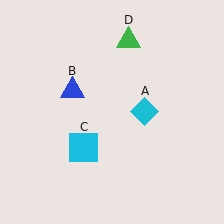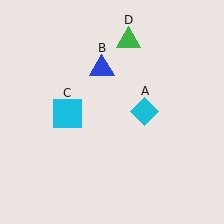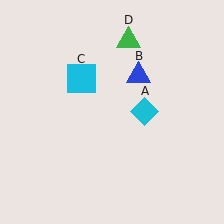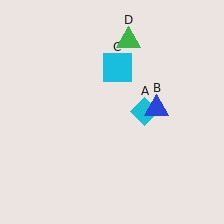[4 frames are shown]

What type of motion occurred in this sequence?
The blue triangle (object B), cyan square (object C) rotated clockwise around the center of the scene.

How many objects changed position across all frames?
2 objects changed position: blue triangle (object B), cyan square (object C).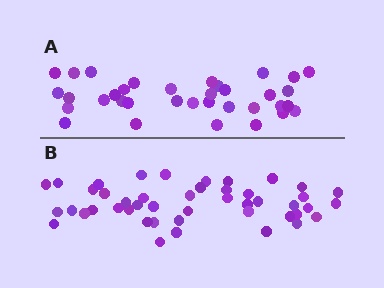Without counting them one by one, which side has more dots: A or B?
Region B (the bottom region) has more dots.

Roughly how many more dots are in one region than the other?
Region B has roughly 12 or so more dots than region A.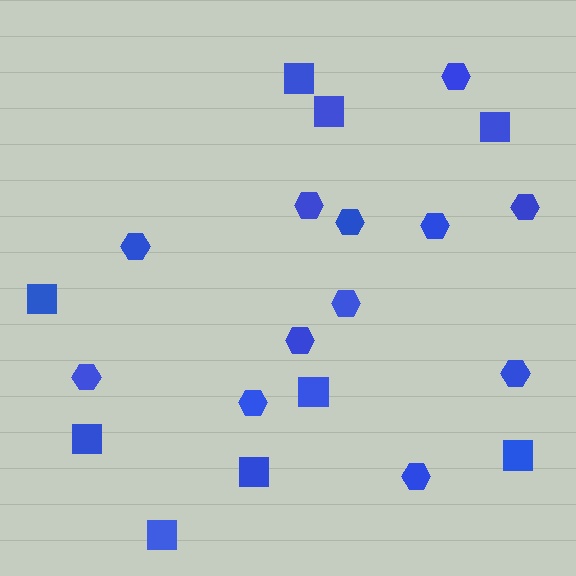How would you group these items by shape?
There are 2 groups: one group of hexagons (12) and one group of squares (9).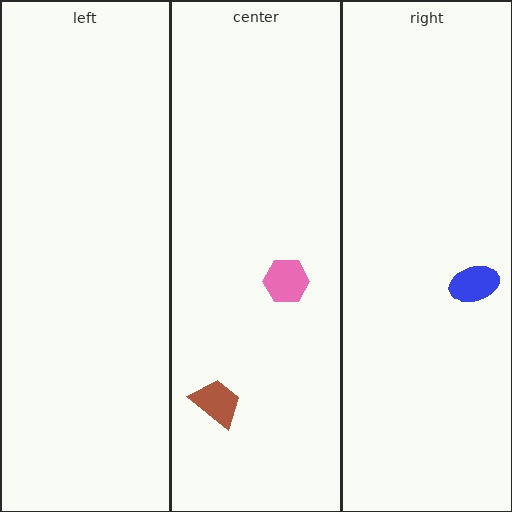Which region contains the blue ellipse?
The right region.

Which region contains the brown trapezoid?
The center region.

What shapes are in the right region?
The blue ellipse.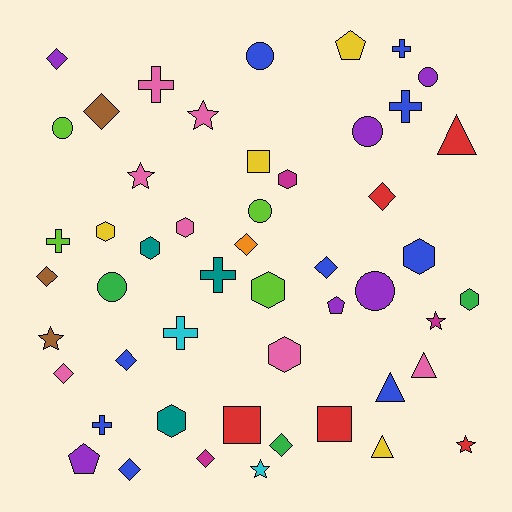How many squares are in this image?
There are 3 squares.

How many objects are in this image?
There are 50 objects.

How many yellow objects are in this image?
There are 4 yellow objects.